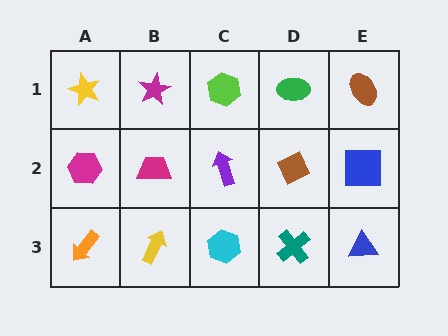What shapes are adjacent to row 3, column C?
A purple arrow (row 2, column C), a yellow arrow (row 3, column B), a teal cross (row 3, column D).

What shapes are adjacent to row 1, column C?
A purple arrow (row 2, column C), a magenta star (row 1, column B), a green ellipse (row 1, column D).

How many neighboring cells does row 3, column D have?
3.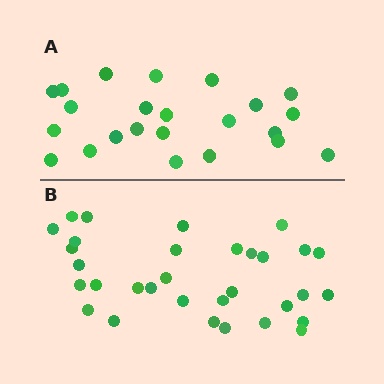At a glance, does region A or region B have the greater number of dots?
Region B (the bottom region) has more dots.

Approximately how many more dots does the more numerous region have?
Region B has roughly 8 or so more dots than region A.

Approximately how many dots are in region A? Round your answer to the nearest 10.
About 20 dots. (The exact count is 23, which rounds to 20.)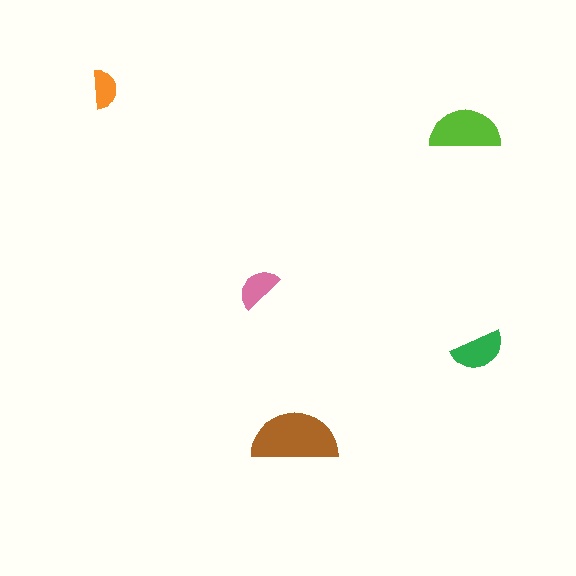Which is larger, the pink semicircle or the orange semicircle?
The pink one.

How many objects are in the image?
There are 5 objects in the image.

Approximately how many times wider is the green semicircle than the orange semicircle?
About 1.5 times wider.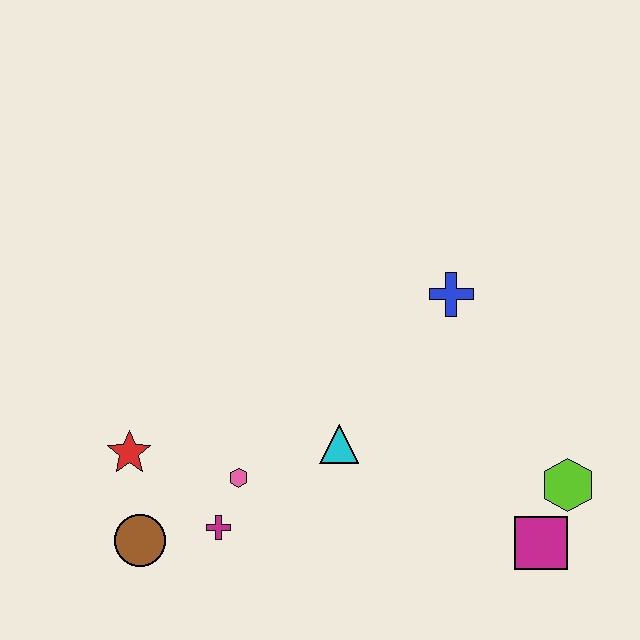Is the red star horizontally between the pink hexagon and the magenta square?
No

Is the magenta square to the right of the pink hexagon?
Yes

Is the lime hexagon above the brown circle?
Yes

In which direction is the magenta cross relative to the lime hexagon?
The magenta cross is to the left of the lime hexagon.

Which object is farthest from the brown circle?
The lime hexagon is farthest from the brown circle.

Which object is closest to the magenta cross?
The pink hexagon is closest to the magenta cross.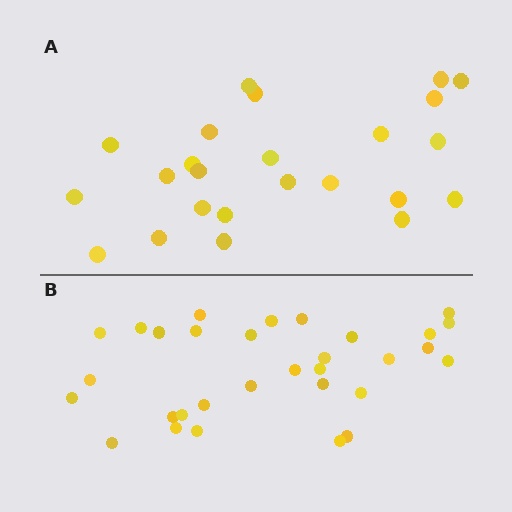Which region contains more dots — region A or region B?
Region B (the bottom region) has more dots.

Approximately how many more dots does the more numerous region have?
Region B has roughly 8 or so more dots than region A.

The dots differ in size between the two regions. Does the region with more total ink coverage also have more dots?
No. Region A has more total ink coverage because its dots are larger, but region B actually contains more individual dots. Total area can be misleading — the number of items is what matters here.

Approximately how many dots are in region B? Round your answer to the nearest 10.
About 30 dots. (The exact count is 31, which rounds to 30.)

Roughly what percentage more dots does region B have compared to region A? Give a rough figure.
About 30% more.